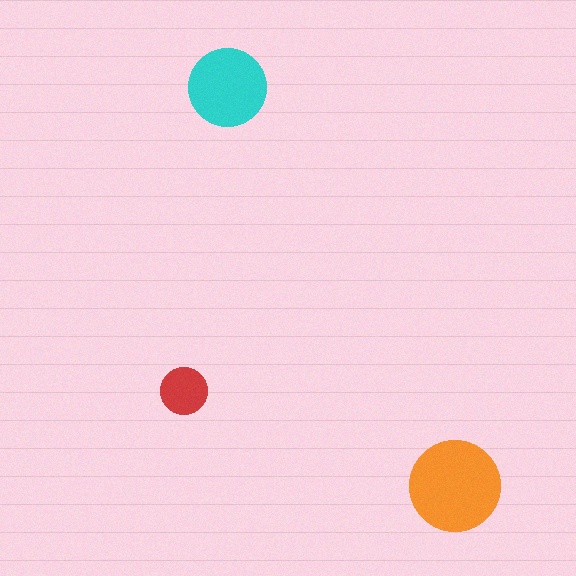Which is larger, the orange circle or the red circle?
The orange one.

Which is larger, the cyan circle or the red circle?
The cyan one.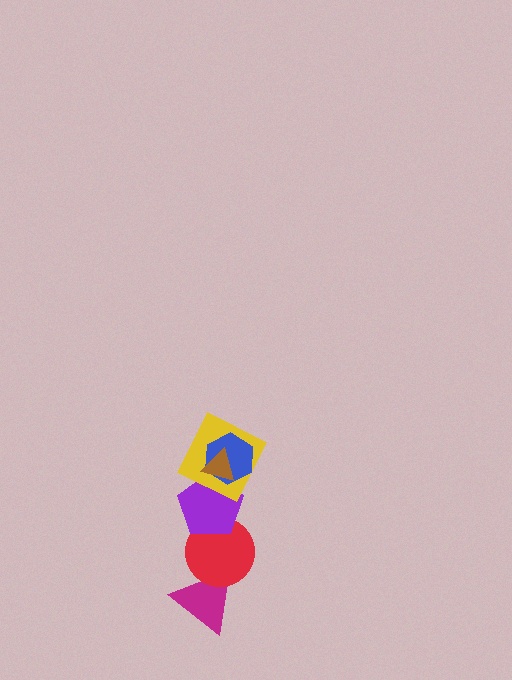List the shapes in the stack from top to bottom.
From top to bottom: the brown triangle, the blue hexagon, the yellow square, the purple pentagon, the red circle, the magenta triangle.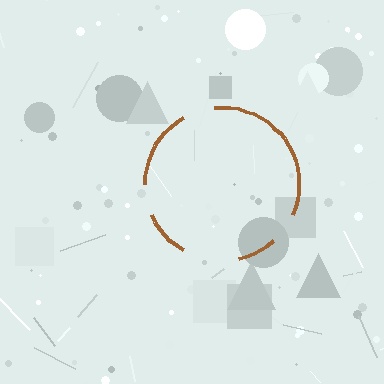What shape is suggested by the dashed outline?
The dashed outline suggests a circle.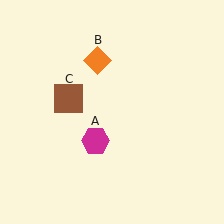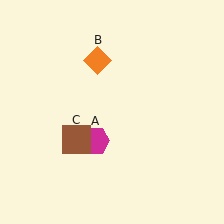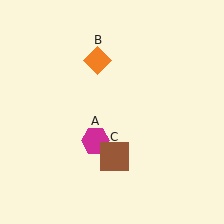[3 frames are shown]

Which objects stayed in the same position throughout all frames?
Magenta hexagon (object A) and orange diamond (object B) remained stationary.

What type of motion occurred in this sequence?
The brown square (object C) rotated counterclockwise around the center of the scene.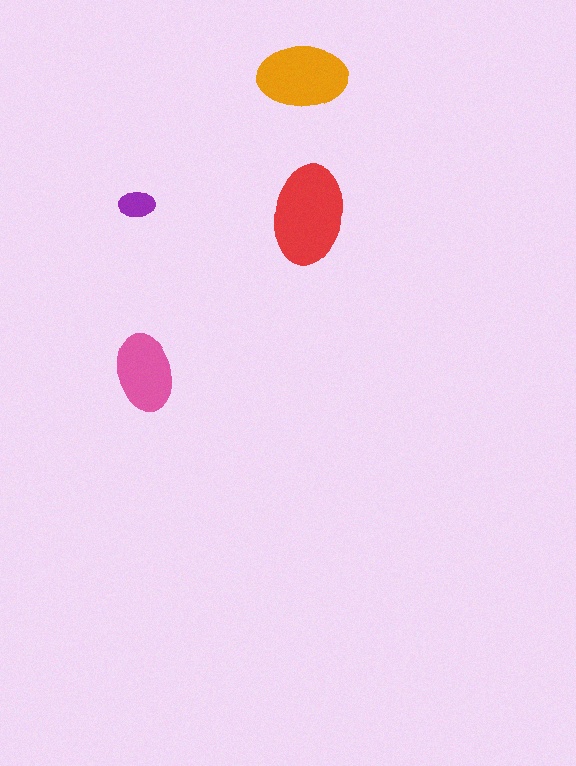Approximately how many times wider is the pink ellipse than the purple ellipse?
About 2 times wider.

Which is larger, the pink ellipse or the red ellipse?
The red one.